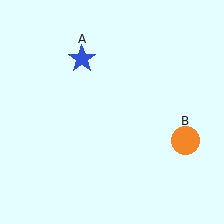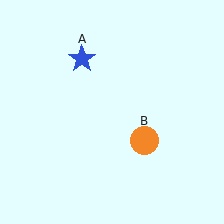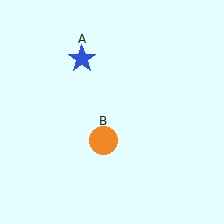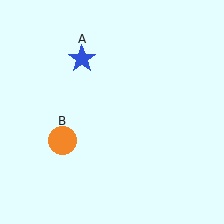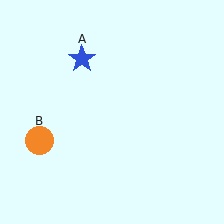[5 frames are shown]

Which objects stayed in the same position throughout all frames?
Blue star (object A) remained stationary.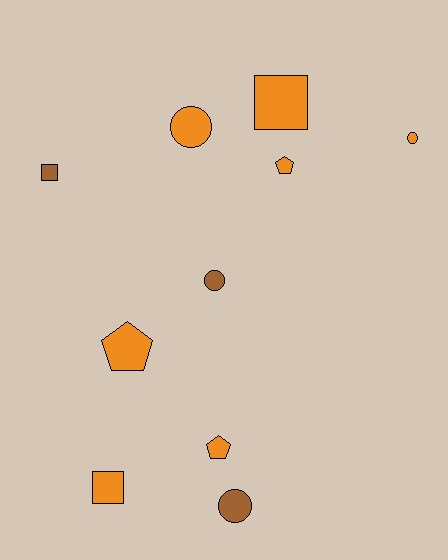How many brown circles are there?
There are 2 brown circles.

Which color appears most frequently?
Orange, with 7 objects.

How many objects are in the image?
There are 10 objects.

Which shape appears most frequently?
Circle, with 4 objects.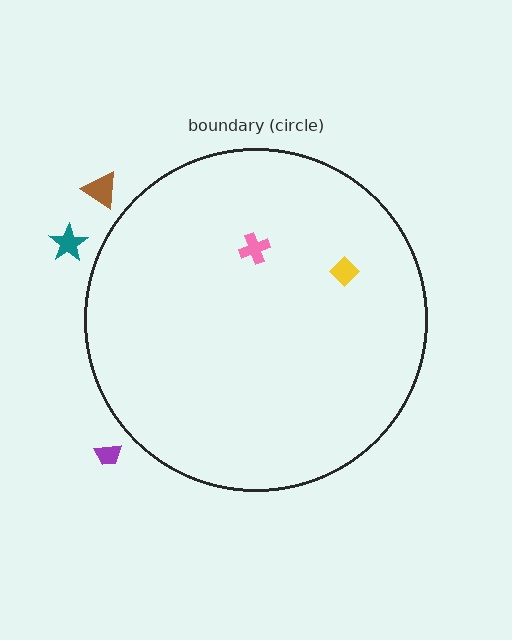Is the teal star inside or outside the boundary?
Outside.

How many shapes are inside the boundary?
2 inside, 3 outside.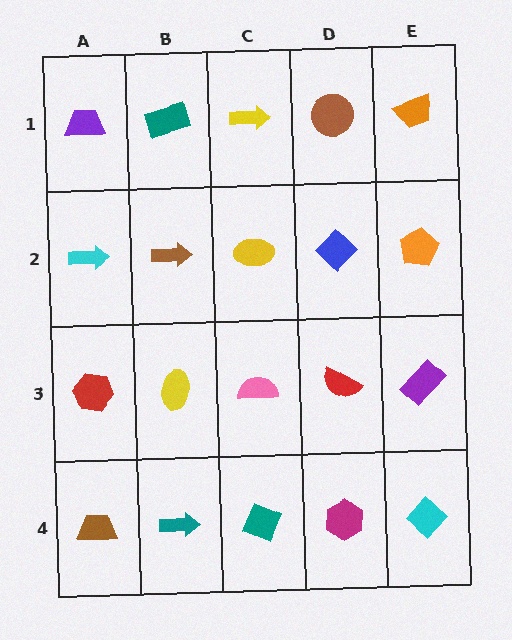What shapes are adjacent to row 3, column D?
A blue diamond (row 2, column D), a magenta hexagon (row 4, column D), a pink semicircle (row 3, column C), a purple rectangle (row 3, column E).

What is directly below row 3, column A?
A brown trapezoid.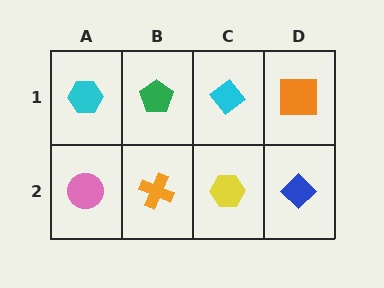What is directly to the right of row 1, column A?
A green pentagon.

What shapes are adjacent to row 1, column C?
A yellow hexagon (row 2, column C), a green pentagon (row 1, column B), an orange square (row 1, column D).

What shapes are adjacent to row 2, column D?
An orange square (row 1, column D), a yellow hexagon (row 2, column C).